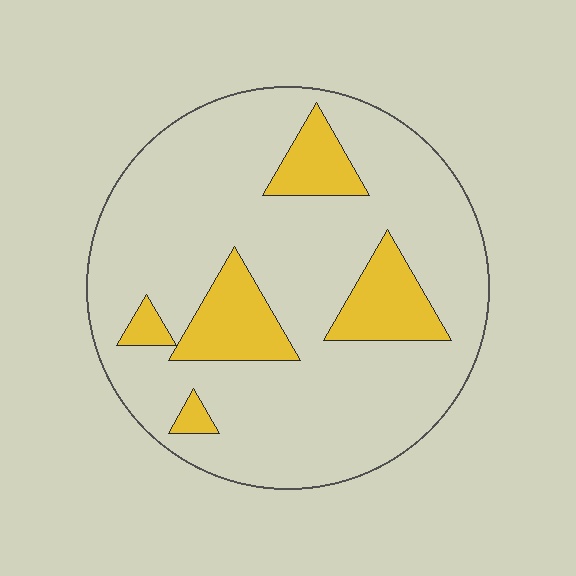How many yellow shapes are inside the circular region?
5.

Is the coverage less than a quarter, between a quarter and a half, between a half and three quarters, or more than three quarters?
Less than a quarter.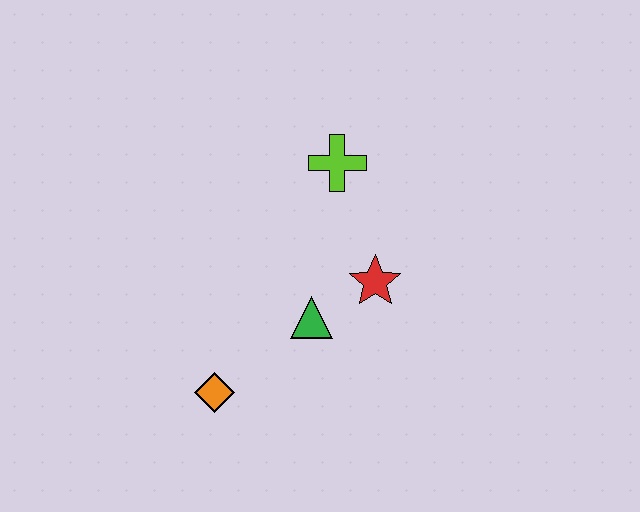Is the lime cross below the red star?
No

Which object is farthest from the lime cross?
The orange diamond is farthest from the lime cross.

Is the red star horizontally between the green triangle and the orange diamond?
No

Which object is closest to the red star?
The green triangle is closest to the red star.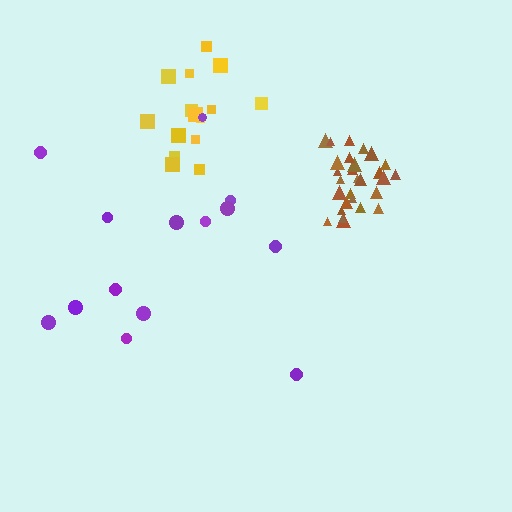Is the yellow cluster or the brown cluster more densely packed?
Brown.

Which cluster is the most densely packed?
Brown.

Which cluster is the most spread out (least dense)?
Purple.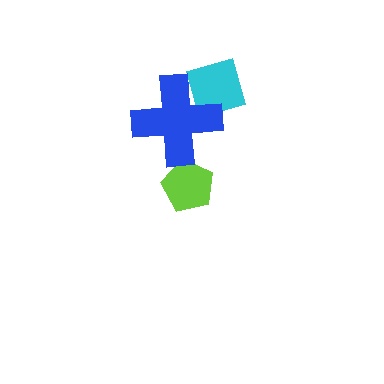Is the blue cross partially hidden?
No, no other shape covers it.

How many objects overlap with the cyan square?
1 object overlaps with the cyan square.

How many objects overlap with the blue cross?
1 object overlaps with the blue cross.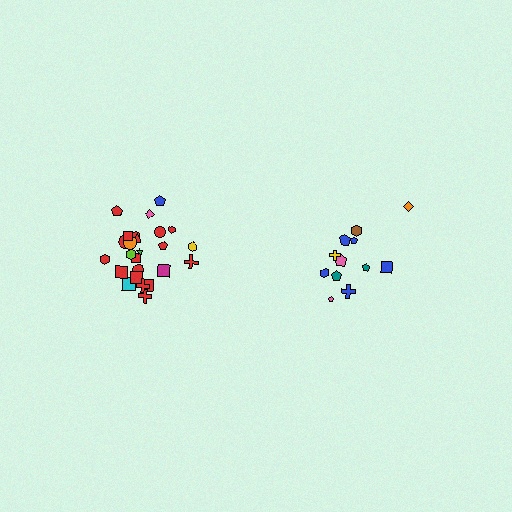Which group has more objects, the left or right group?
The left group.